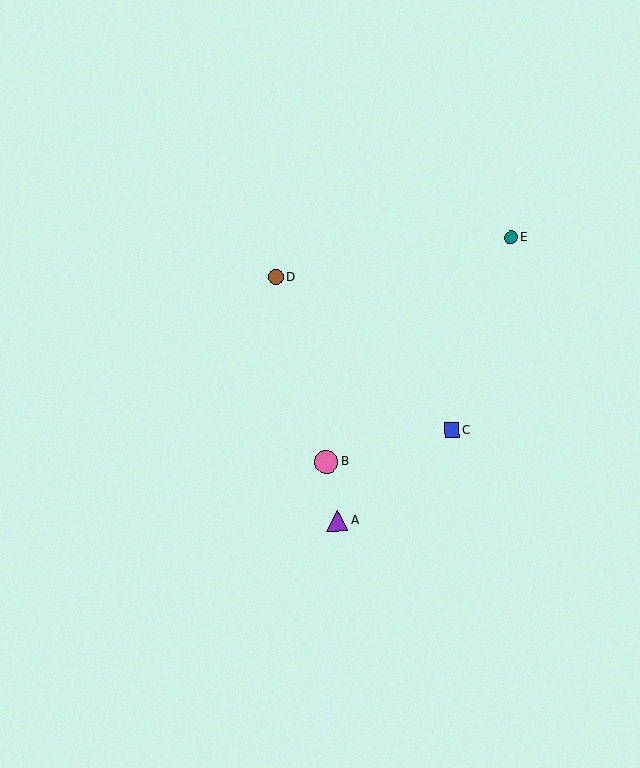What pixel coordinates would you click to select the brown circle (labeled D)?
Click at (276, 278) to select the brown circle D.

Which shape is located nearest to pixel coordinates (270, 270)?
The brown circle (labeled D) at (276, 278) is nearest to that location.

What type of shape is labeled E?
Shape E is a teal circle.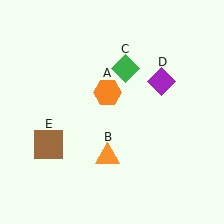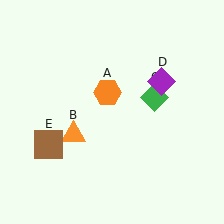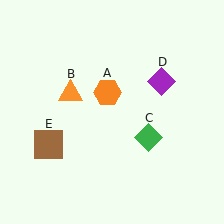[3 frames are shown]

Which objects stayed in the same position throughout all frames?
Orange hexagon (object A) and purple diamond (object D) and brown square (object E) remained stationary.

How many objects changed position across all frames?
2 objects changed position: orange triangle (object B), green diamond (object C).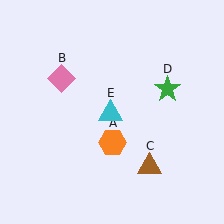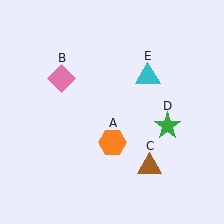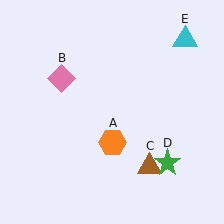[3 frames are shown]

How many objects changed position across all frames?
2 objects changed position: green star (object D), cyan triangle (object E).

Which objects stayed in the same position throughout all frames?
Orange hexagon (object A) and pink diamond (object B) and brown triangle (object C) remained stationary.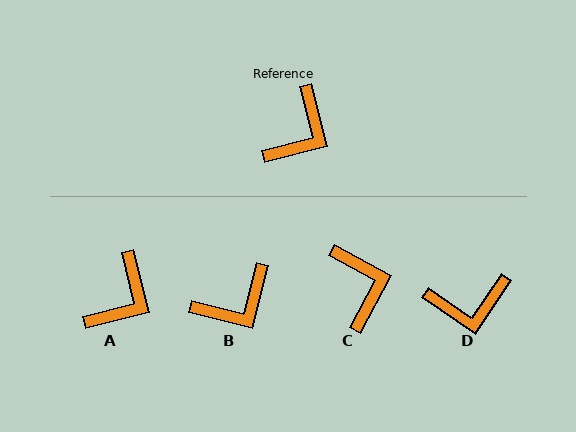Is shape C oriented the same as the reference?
No, it is off by about 47 degrees.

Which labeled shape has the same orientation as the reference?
A.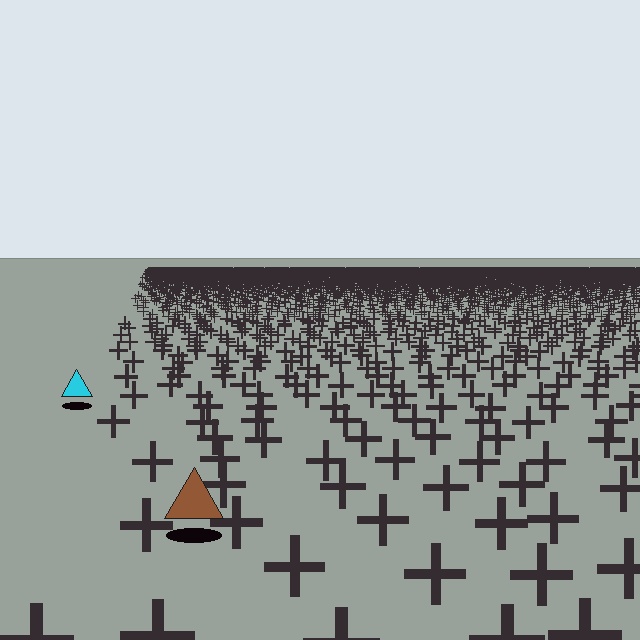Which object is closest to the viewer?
The brown triangle is closest. The texture marks near it are larger and more spread out.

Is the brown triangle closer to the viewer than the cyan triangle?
Yes. The brown triangle is closer — you can tell from the texture gradient: the ground texture is coarser near it.